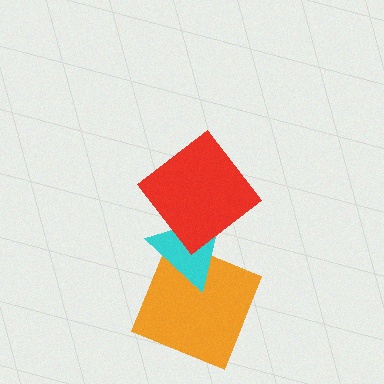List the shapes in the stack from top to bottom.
From top to bottom: the red diamond, the cyan triangle, the orange square.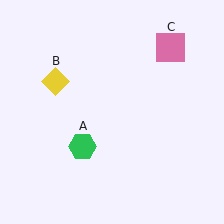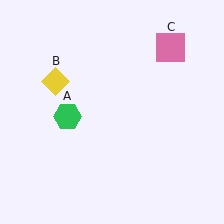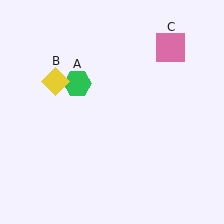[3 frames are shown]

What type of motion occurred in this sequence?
The green hexagon (object A) rotated clockwise around the center of the scene.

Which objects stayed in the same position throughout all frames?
Yellow diamond (object B) and pink square (object C) remained stationary.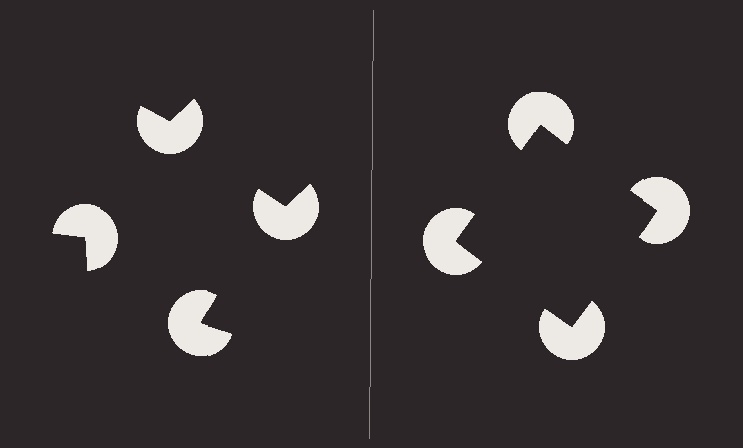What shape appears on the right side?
An illusory square.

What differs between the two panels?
The pac-man discs are positioned identically on both sides; only the wedge orientations differ. On the right they align to a square; on the left they are misaligned.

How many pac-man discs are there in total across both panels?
8 — 4 on each side.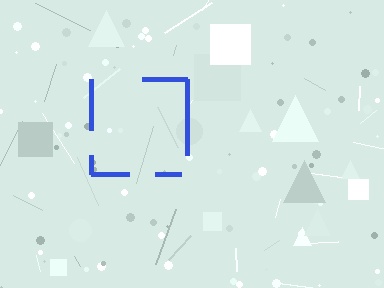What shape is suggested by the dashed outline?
The dashed outline suggests a square.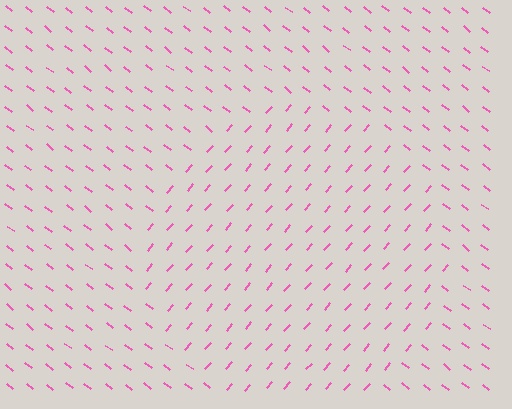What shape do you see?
I see a circle.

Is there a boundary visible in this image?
Yes, there is a texture boundary formed by a change in line orientation.